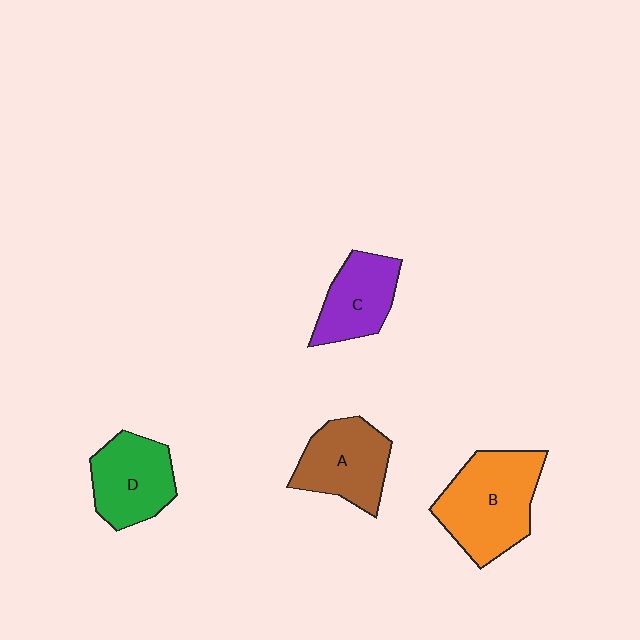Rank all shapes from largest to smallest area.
From largest to smallest: B (orange), A (brown), D (green), C (purple).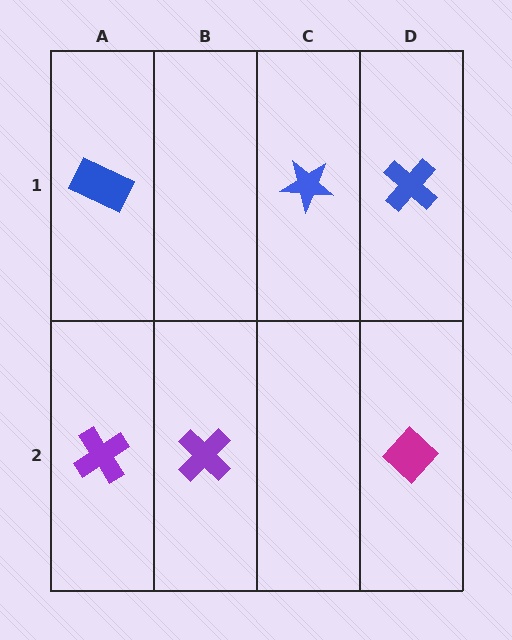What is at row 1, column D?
A blue cross.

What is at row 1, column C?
A blue star.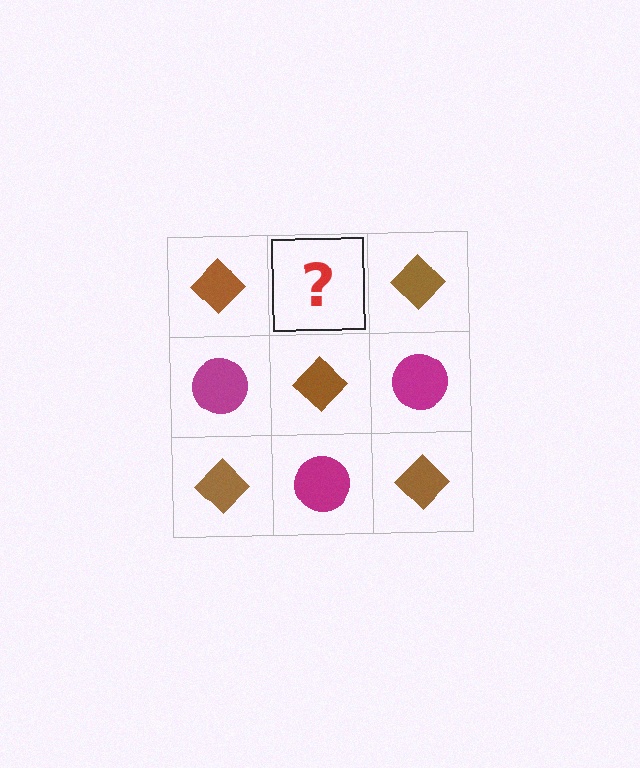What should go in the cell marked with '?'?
The missing cell should contain a magenta circle.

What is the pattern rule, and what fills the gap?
The rule is that it alternates brown diamond and magenta circle in a checkerboard pattern. The gap should be filled with a magenta circle.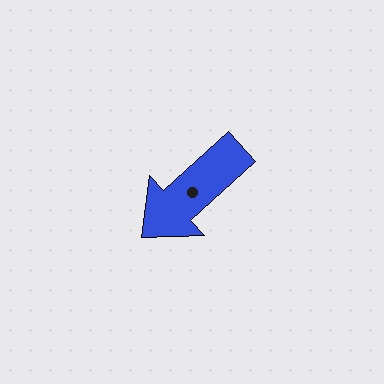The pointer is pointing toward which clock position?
Roughly 8 o'clock.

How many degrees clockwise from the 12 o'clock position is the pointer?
Approximately 228 degrees.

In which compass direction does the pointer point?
Southwest.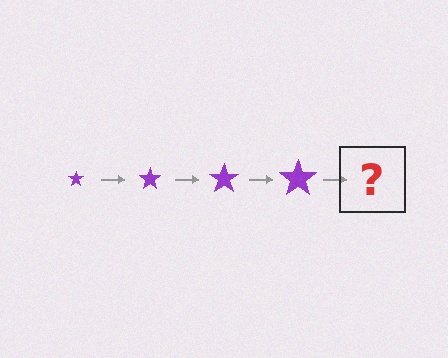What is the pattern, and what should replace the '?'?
The pattern is that the star gets progressively larger each step. The '?' should be a purple star, larger than the previous one.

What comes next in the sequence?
The next element should be a purple star, larger than the previous one.